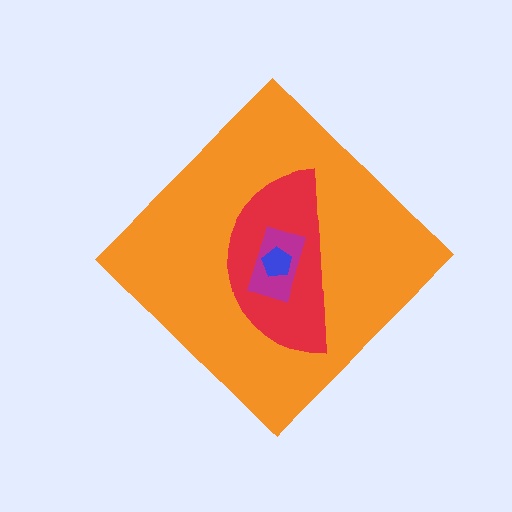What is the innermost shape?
The blue pentagon.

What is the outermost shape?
The orange diamond.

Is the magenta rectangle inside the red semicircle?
Yes.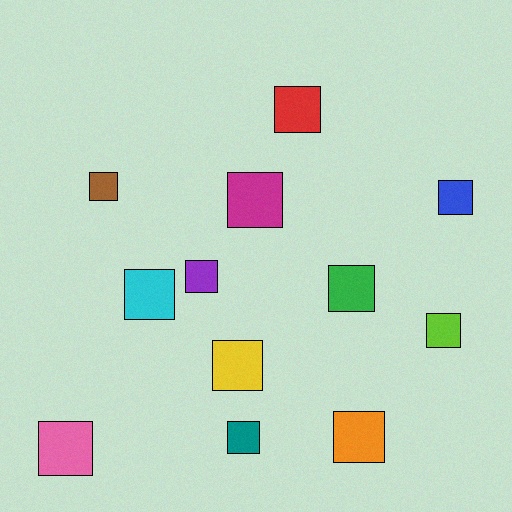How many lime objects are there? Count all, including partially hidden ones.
There is 1 lime object.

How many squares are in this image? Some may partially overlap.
There are 12 squares.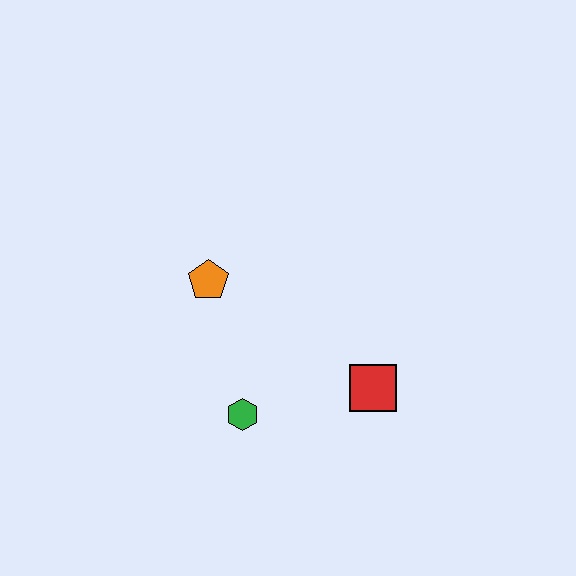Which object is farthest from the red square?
The orange pentagon is farthest from the red square.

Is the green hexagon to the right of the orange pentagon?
Yes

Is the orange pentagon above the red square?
Yes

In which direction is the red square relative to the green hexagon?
The red square is to the right of the green hexagon.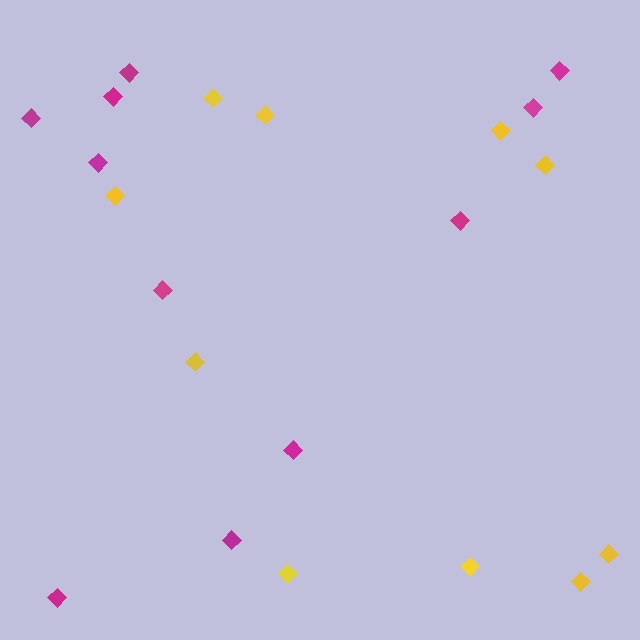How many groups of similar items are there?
There are 2 groups: one group of yellow diamonds (10) and one group of magenta diamonds (11).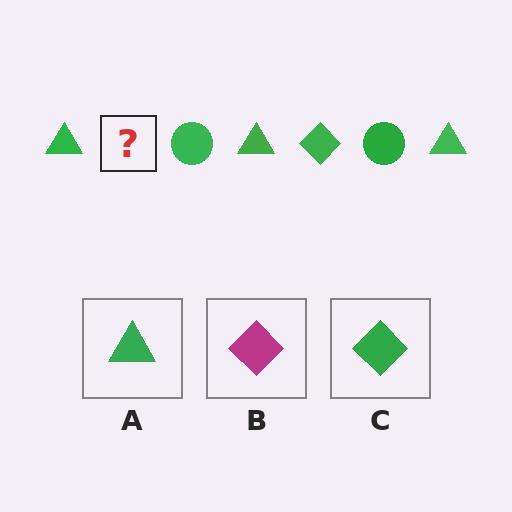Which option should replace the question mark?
Option C.